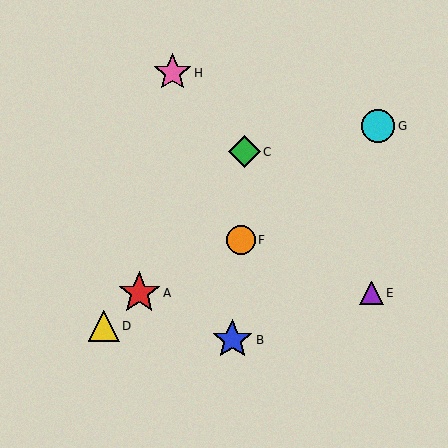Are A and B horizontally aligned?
No, A is at y≈293 and B is at y≈340.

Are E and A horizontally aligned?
Yes, both are at y≈293.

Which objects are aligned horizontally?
Objects A, E are aligned horizontally.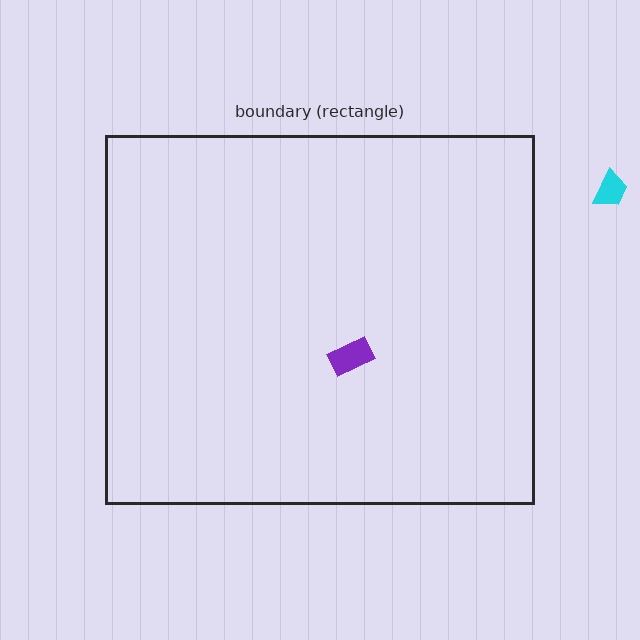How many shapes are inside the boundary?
1 inside, 1 outside.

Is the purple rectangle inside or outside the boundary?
Inside.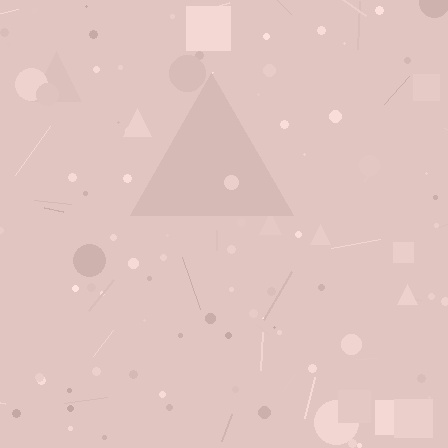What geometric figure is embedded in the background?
A triangle is embedded in the background.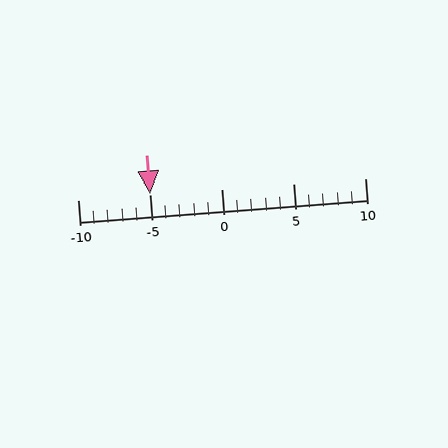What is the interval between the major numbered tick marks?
The major tick marks are spaced 5 units apart.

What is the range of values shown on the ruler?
The ruler shows values from -10 to 10.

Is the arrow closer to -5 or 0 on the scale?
The arrow is closer to -5.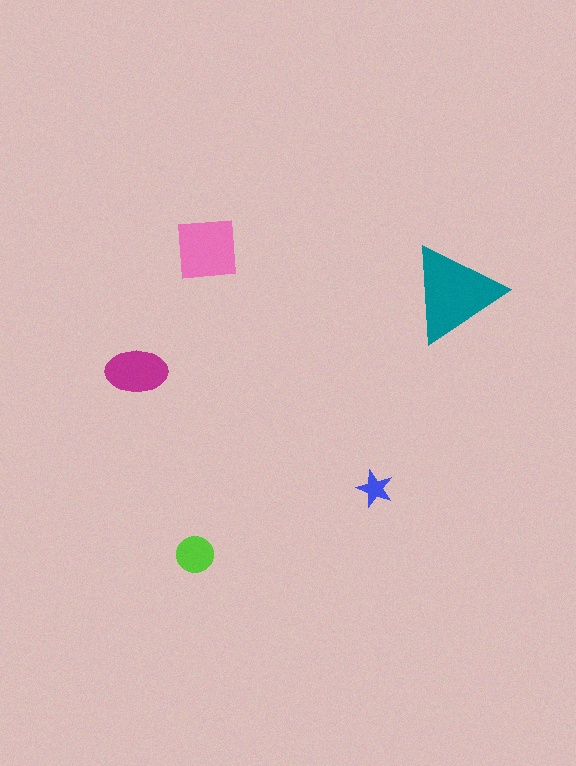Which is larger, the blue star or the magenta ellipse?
The magenta ellipse.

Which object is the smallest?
The blue star.